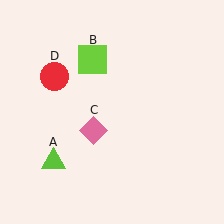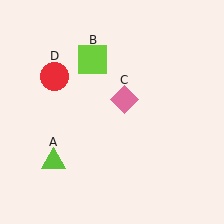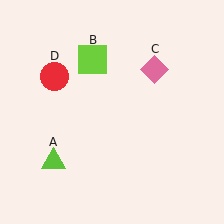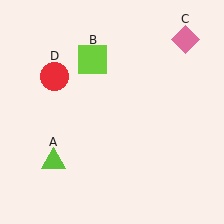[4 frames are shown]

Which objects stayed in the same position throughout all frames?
Lime triangle (object A) and lime square (object B) and red circle (object D) remained stationary.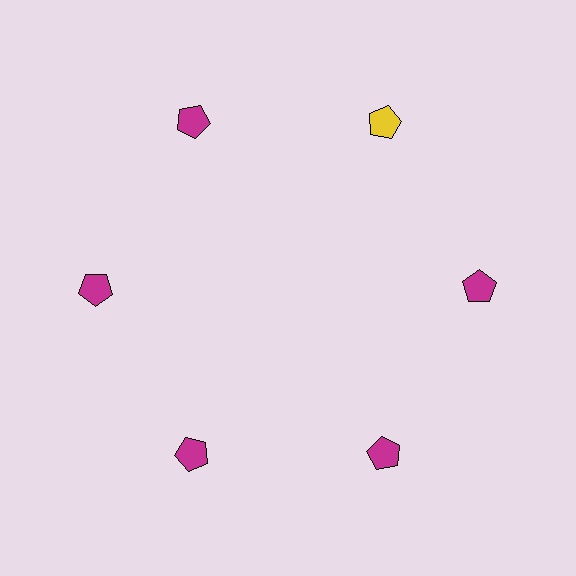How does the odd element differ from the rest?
It has a different color: yellow instead of magenta.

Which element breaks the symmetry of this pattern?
The yellow pentagon at roughly the 1 o'clock position breaks the symmetry. All other shapes are magenta pentagons.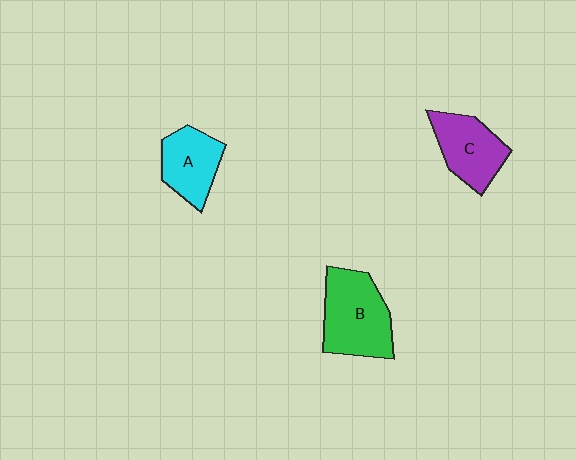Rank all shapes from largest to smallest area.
From largest to smallest: B (green), C (purple), A (cyan).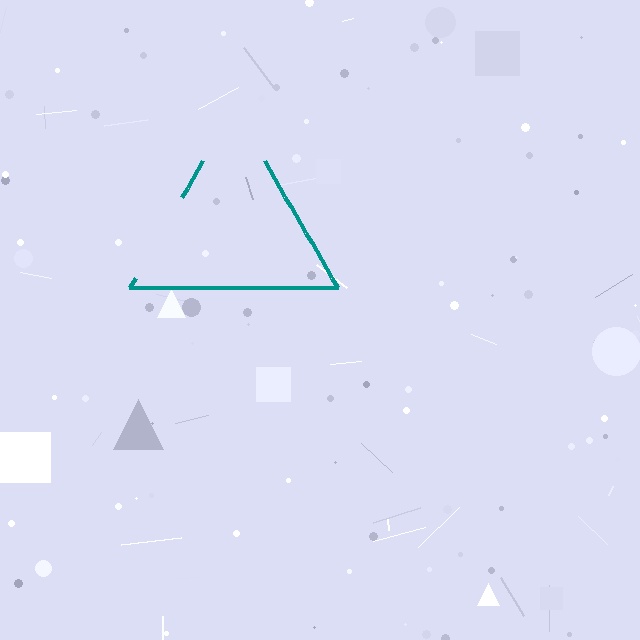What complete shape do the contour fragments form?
The contour fragments form a triangle.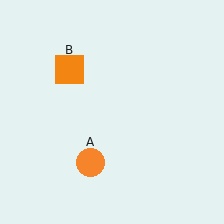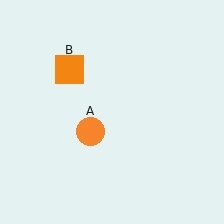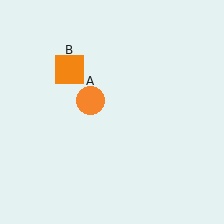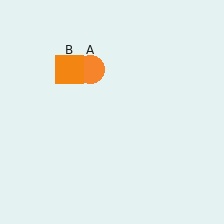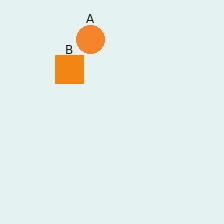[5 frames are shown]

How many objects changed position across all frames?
1 object changed position: orange circle (object A).